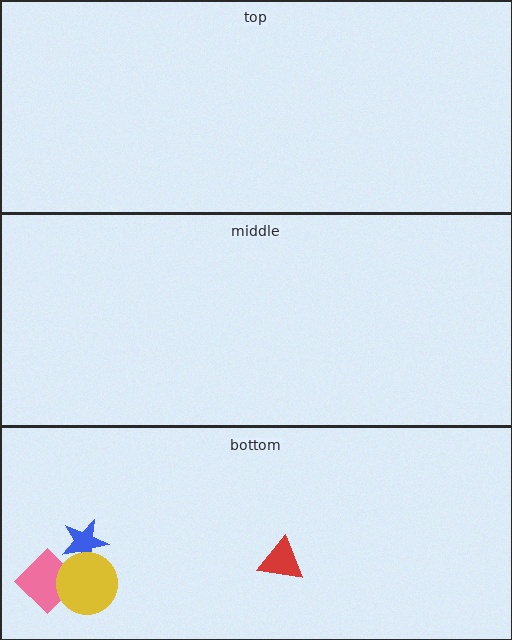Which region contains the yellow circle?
The bottom region.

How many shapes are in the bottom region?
4.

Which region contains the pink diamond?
The bottom region.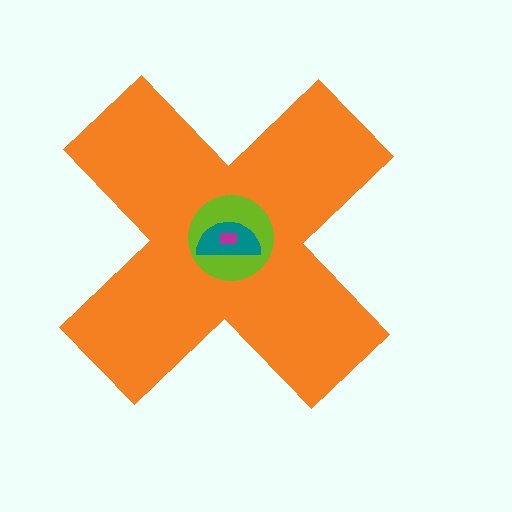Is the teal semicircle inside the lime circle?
Yes.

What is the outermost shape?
The orange cross.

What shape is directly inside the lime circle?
The teal semicircle.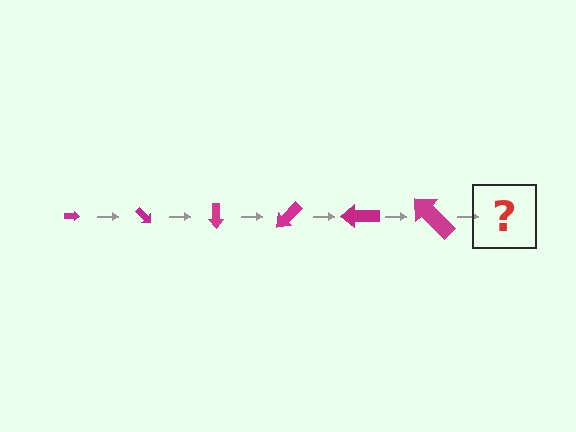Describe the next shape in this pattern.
It should be an arrow, larger than the previous one and rotated 270 degrees from the start.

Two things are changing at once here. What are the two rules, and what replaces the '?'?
The two rules are that the arrow grows larger each step and it rotates 45 degrees each step. The '?' should be an arrow, larger than the previous one and rotated 270 degrees from the start.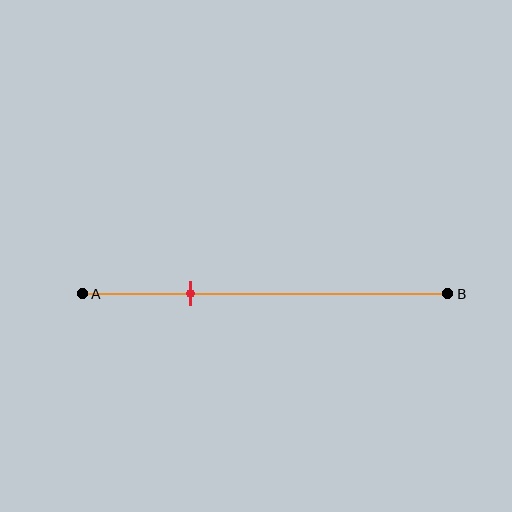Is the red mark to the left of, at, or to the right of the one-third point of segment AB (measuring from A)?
The red mark is to the left of the one-third point of segment AB.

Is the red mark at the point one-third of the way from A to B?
No, the mark is at about 30% from A, not at the 33% one-third point.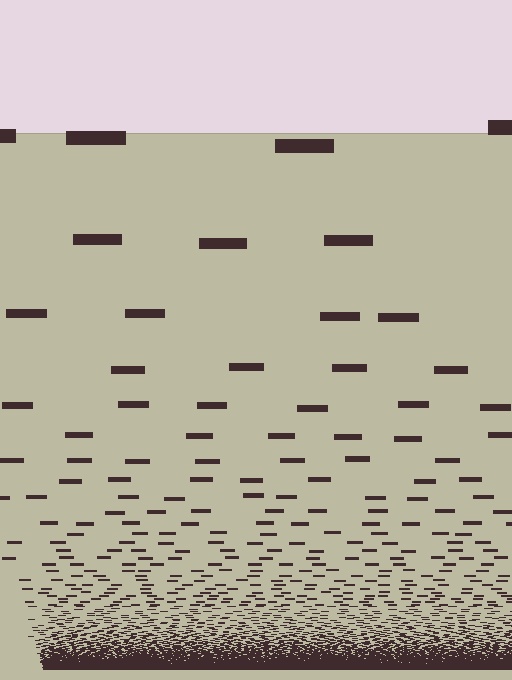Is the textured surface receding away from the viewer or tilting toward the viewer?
The surface appears to tilt toward the viewer. Texture elements get larger and sparser toward the top.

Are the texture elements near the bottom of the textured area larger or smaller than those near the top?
Smaller. The gradient is inverted — elements near the bottom are smaller and denser.